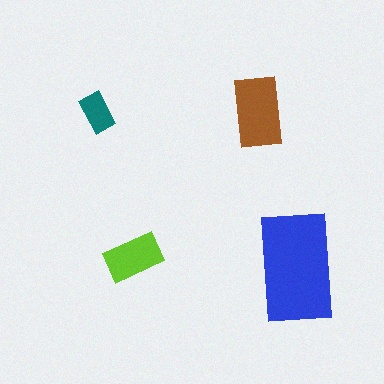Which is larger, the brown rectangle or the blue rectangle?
The blue one.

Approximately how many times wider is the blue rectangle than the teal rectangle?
About 3 times wider.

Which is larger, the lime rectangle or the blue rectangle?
The blue one.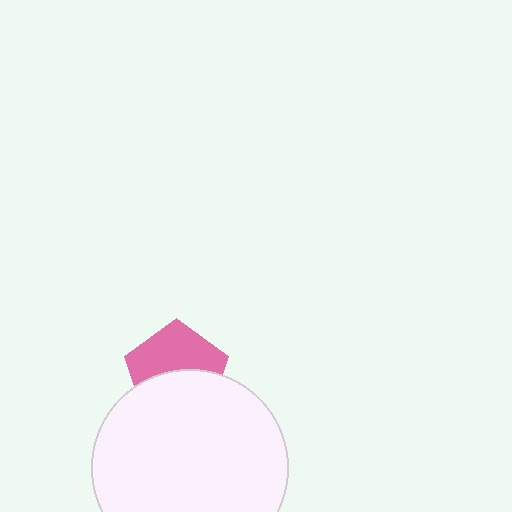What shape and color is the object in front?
The object in front is a white circle.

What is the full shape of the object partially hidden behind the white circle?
The partially hidden object is a pink pentagon.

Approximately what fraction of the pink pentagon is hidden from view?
Roughly 49% of the pink pentagon is hidden behind the white circle.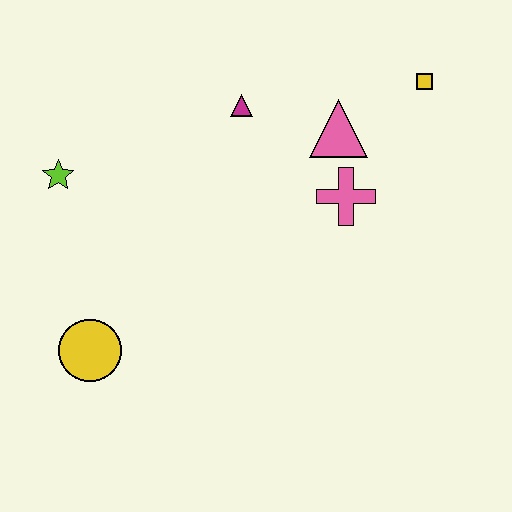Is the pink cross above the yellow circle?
Yes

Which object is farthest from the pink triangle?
The yellow circle is farthest from the pink triangle.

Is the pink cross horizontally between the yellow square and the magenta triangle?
Yes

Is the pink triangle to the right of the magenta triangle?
Yes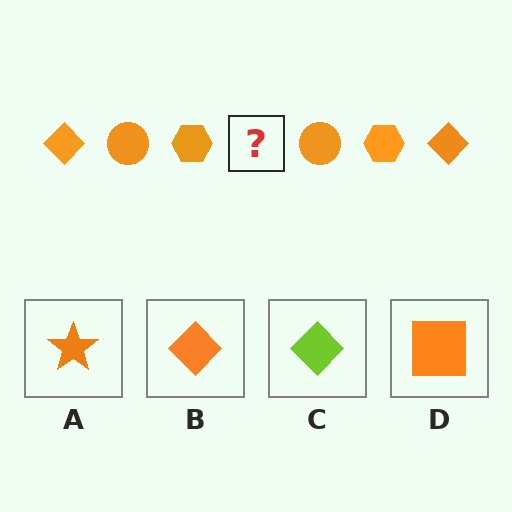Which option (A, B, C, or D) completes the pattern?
B.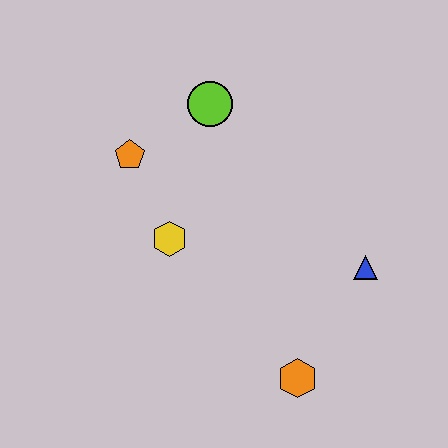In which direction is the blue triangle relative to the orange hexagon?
The blue triangle is above the orange hexagon.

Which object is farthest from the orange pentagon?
The orange hexagon is farthest from the orange pentagon.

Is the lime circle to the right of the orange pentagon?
Yes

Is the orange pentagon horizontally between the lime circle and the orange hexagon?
No